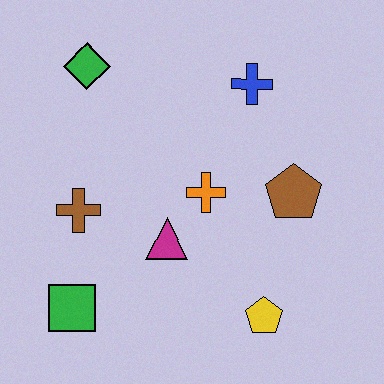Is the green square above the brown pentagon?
No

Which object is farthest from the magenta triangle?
The green diamond is farthest from the magenta triangle.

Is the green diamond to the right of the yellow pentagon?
No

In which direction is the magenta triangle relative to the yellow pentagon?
The magenta triangle is to the left of the yellow pentagon.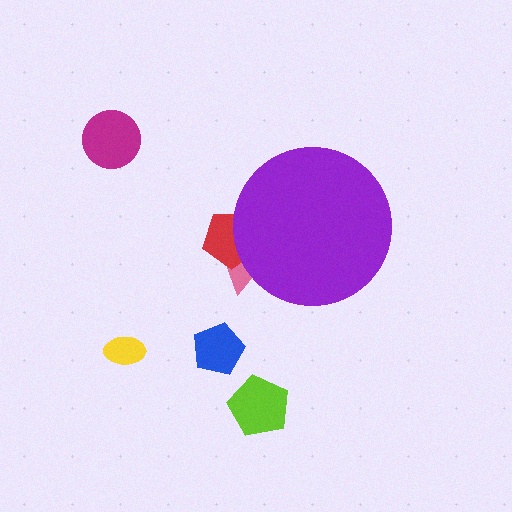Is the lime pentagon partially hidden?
No, the lime pentagon is fully visible.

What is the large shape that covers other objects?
A purple circle.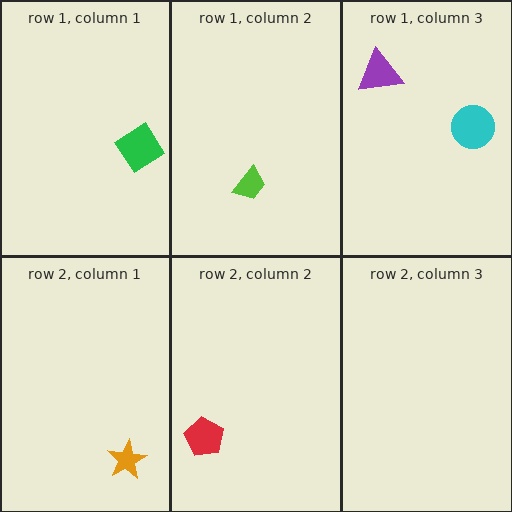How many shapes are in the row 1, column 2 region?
1.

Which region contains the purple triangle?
The row 1, column 3 region.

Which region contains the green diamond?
The row 1, column 1 region.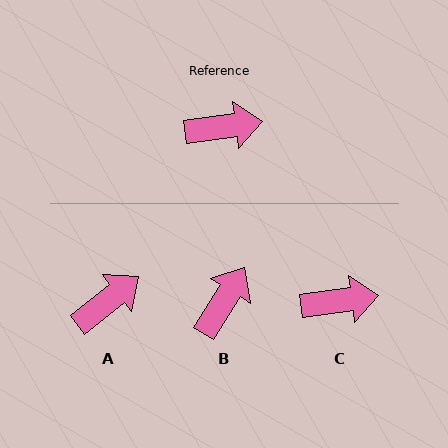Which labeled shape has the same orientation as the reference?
C.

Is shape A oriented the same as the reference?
No, it is off by about 31 degrees.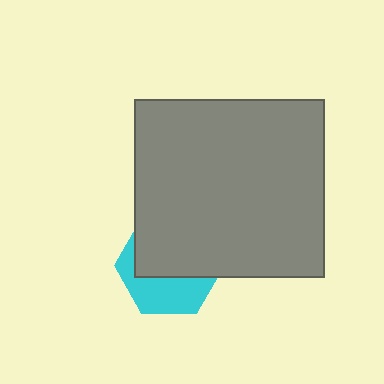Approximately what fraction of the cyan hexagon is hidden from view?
Roughly 59% of the cyan hexagon is hidden behind the gray rectangle.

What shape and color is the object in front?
The object in front is a gray rectangle.